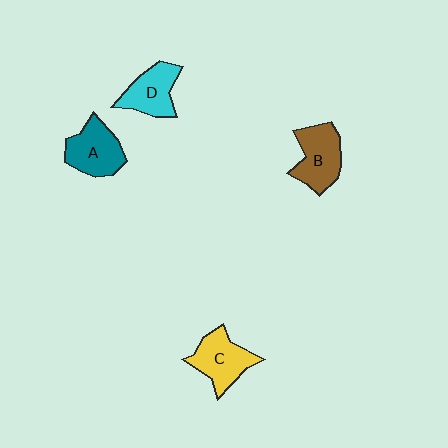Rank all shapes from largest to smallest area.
From largest to smallest: B (brown), C (yellow), A (teal), D (cyan).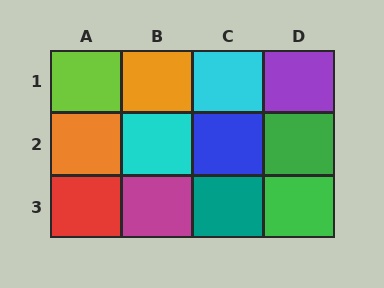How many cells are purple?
1 cell is purple.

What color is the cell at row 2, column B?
Cyan.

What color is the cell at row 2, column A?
Orange.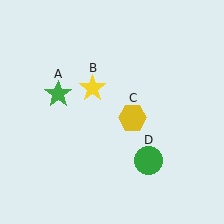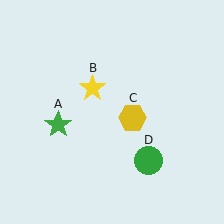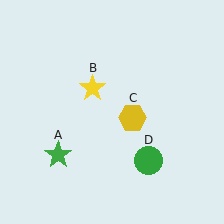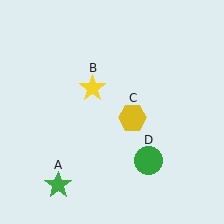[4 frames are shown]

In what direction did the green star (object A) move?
The green star (object A) moved down.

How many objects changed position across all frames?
1 object changed position: green star (object A).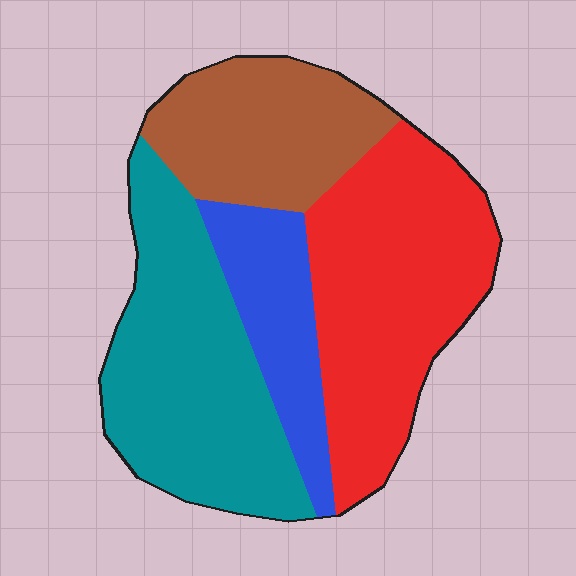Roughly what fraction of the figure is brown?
Brown takes up between a sixth and a third of the figure.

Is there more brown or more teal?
Teal.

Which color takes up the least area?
Blue, at roughly 15%.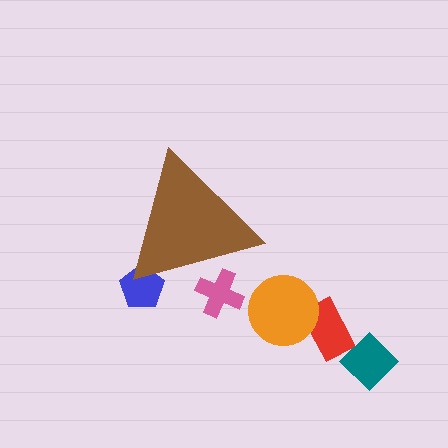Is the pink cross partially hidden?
Yes, the pink cross is partially hidden behind the brown triangle.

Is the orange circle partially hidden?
No, the orange circle is fully visible.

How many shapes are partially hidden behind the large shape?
2 shapes are partially hidden.